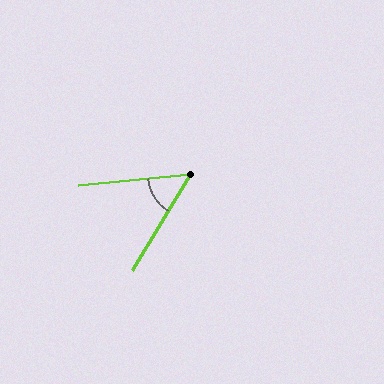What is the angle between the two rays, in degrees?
Approximately 54 degrees.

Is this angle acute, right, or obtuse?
It is acute.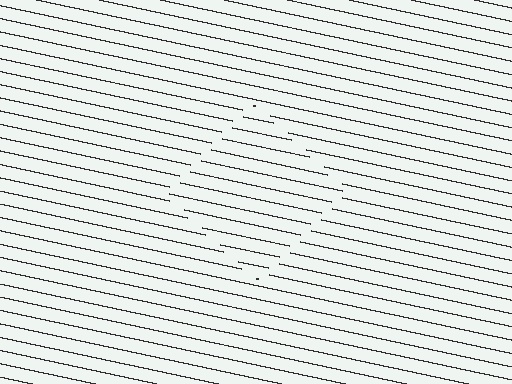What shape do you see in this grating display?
An illusory square. The interior of the shape contains the same grating, shifted by half a period — the contour is defined by the phase discontinuity where line-ends from the inner and outer gratings abut.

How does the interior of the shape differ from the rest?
The interior of the shape contains the same grating, shifted by half a period — the contour is defined by the phase discontinuity where line-ends from the inner and outer gratings abut.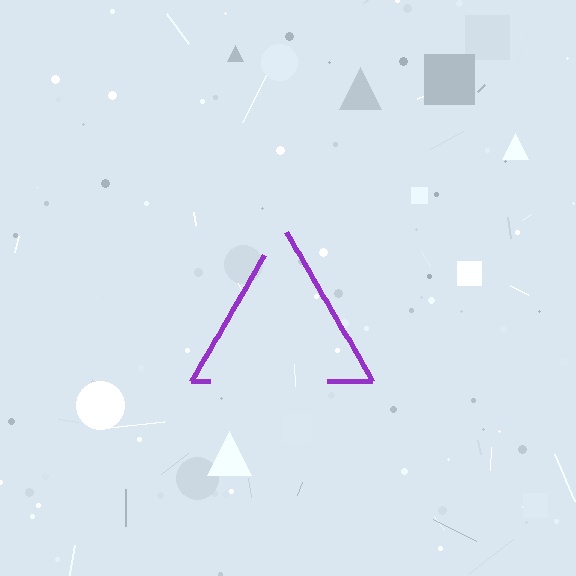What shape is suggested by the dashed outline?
The dashed outline suggests a triangle.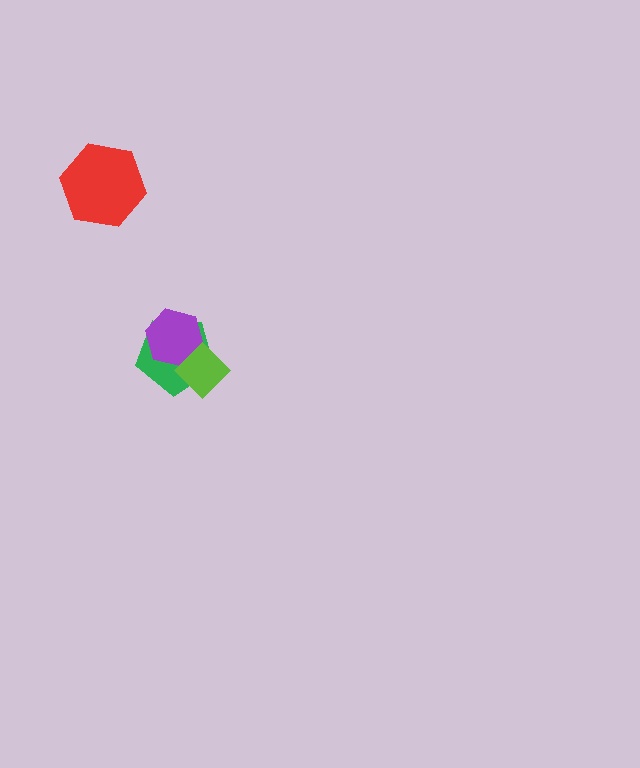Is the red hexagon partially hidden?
No, no other shape covers it.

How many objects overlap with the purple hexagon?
2 objects overlap with the purple hexagon.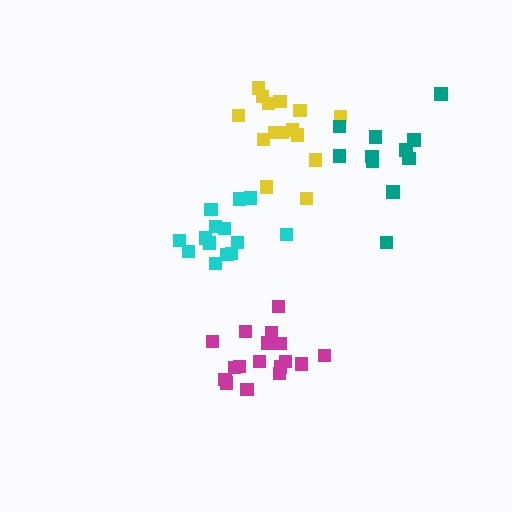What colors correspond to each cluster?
The clusters are colored: yellow, magenta, cyan, teal.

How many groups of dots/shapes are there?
There are 4 groups.